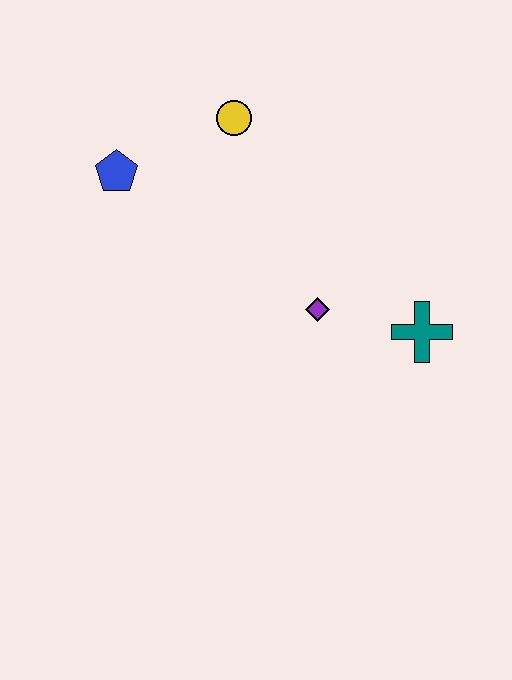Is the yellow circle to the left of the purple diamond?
Yes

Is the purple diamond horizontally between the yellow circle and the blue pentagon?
No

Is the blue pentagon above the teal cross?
Yes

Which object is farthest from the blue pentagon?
The teal cross is farthest from the blue pentagon.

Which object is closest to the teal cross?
The purple diamond is closest to the teal cross.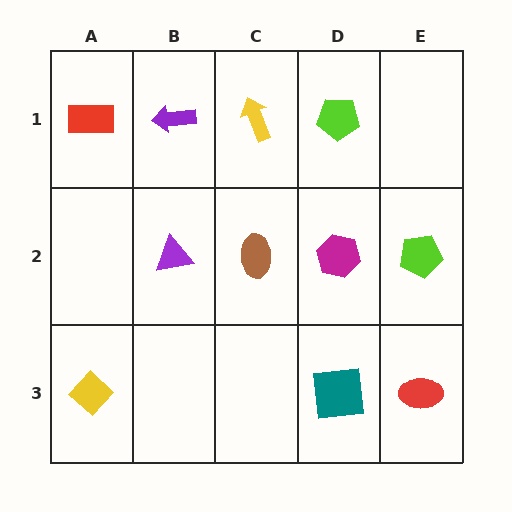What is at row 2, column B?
A purple triangle.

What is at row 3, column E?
A red ellipse.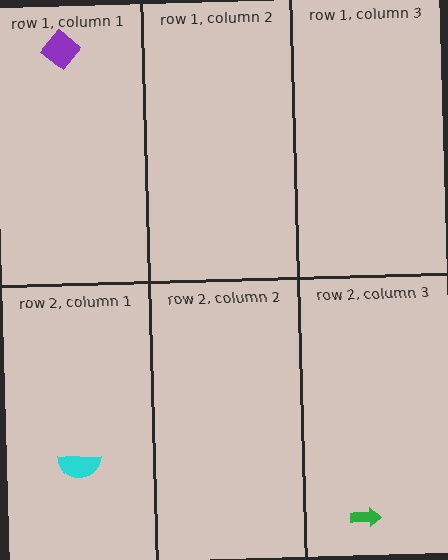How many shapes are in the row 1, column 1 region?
1.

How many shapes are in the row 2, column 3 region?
1.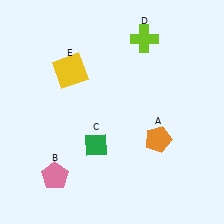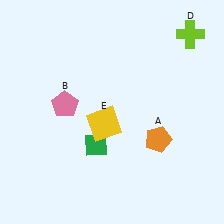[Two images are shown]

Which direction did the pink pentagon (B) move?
The pink pentagon (B) moved up.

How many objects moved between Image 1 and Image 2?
3 objects moved between the two images.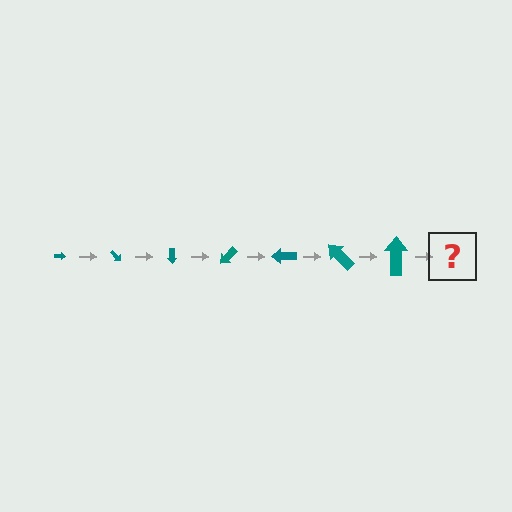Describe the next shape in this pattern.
It should be an arrow, larger than the previous one and rotated 315 degrees from the start.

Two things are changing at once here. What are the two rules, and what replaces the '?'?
The two rules are that the arrow grows larger each step and it rotates 45 degrees each step. The '?' should be an arrow, larger than the previous one and rotated 315 degrees from the start.